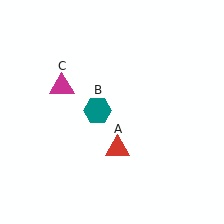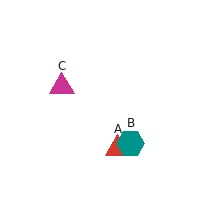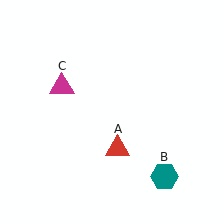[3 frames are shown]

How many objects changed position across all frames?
1 object changed position: teal hexagon (object B).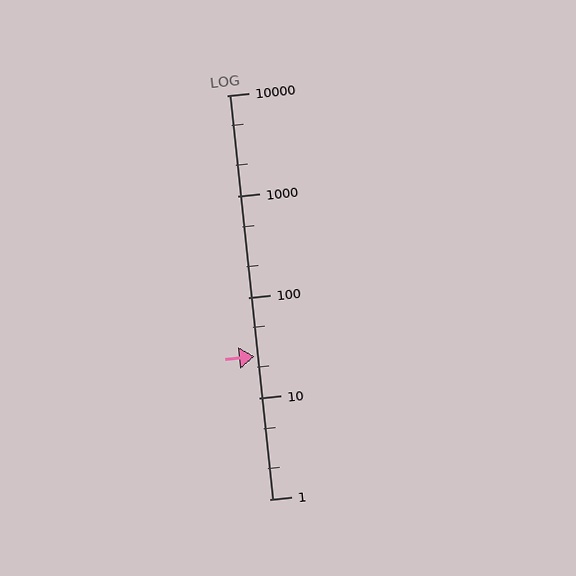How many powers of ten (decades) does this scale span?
The scale spans 4 decades, from 1 to 10000.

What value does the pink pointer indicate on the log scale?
The pointer indicates approximately 26.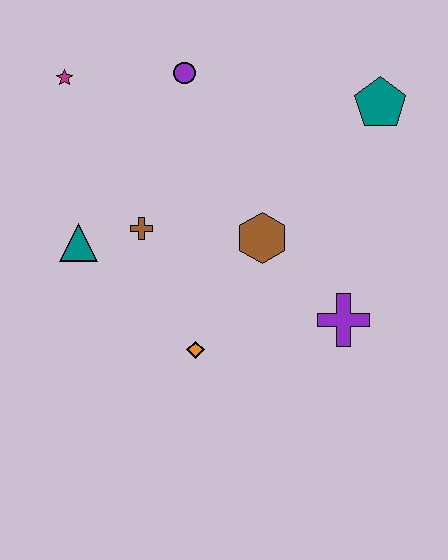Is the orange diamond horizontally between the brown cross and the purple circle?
No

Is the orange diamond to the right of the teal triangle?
Yes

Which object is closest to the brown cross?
The teal triangle is closest to the brown cross.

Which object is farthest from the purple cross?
The magenta star is farthest from the purple cross.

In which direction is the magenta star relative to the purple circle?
The magenta star is to the left of the purple circle.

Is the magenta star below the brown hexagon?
No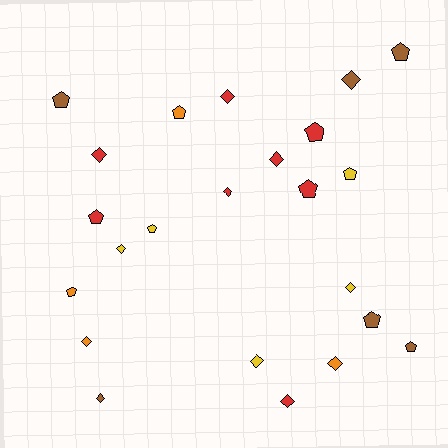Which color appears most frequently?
Red, with 8 objects.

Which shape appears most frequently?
Diamond, with 12 objects.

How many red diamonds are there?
There are 5 red diamonds.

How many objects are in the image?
There are 23 objects.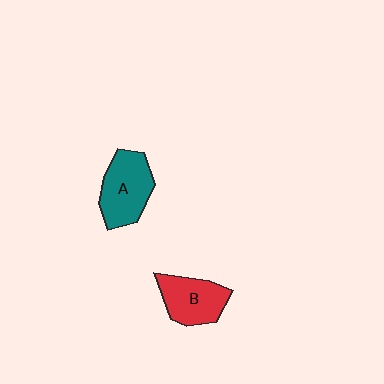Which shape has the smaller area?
Shape B (red).